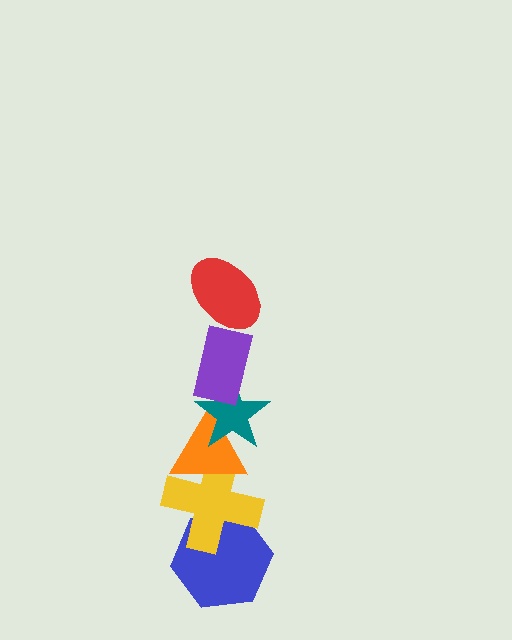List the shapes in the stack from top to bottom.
From top to bottom: the red ellipse, the purple rectangle, the teal star, the orange triangle, the yellow cross, the blue hexagon.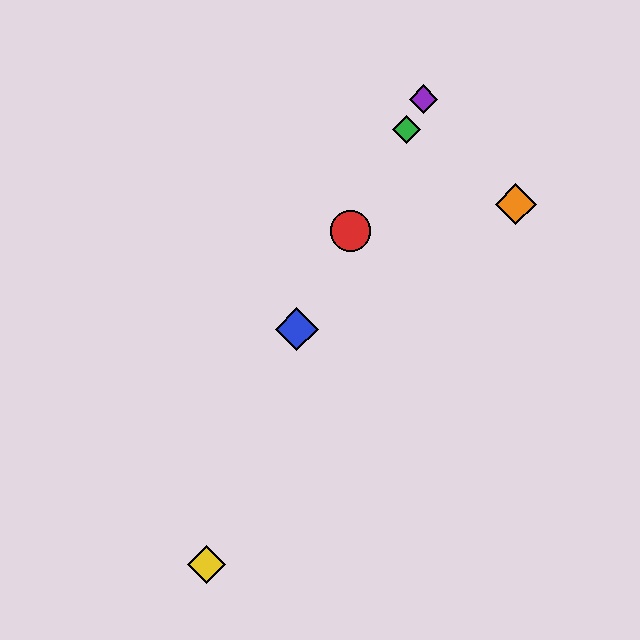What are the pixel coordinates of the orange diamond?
The orange diamond is at (516, 204).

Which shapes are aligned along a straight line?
The red circle, the blue diamond, the green diamond, the purple diamond are aligned along a straight line.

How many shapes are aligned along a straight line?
4 shapes (the red circle, the blue diamond, the green diamond, the purple diamond) are aligned along a straight line.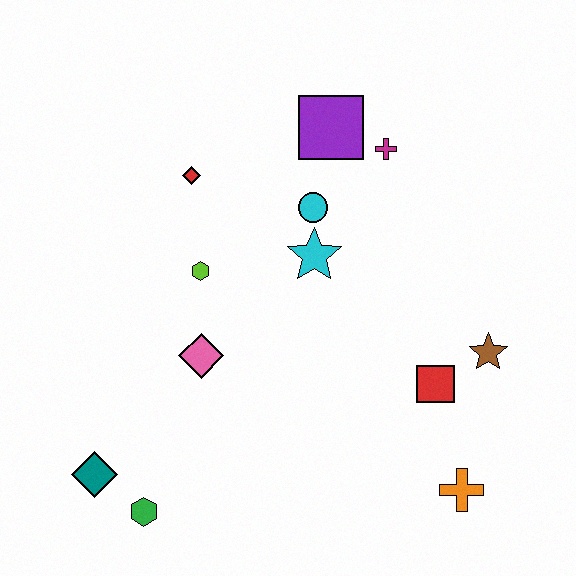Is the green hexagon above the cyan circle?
No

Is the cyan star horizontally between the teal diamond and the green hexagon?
No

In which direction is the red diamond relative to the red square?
The red diamond is to the left of the red square.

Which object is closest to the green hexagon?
The teal diamond is closest to the green hexagon.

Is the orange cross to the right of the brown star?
No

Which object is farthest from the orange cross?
The red diamond is farthest from the orange cross.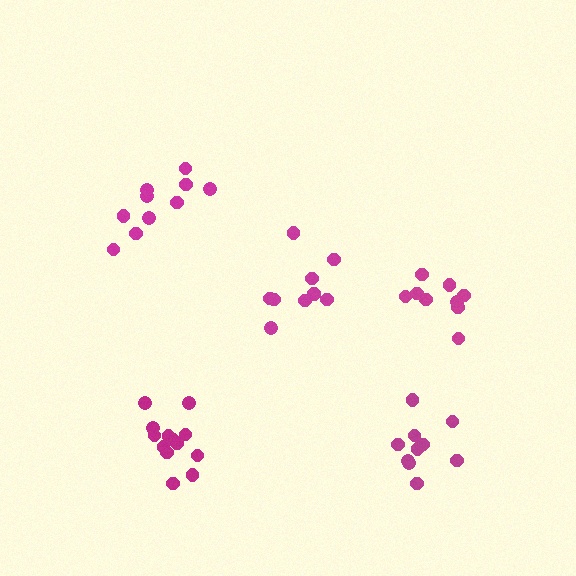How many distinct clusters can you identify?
There are 5 distinct clusters.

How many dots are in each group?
Group 1: 10 dots, Group 2: 10 dots, Group 3: 9 dots, Group 4: 13 dots, Group 5: 10 dots (52 total).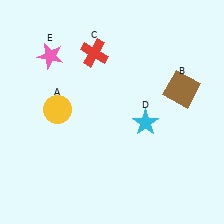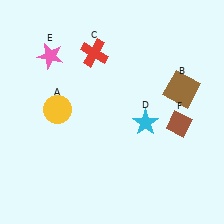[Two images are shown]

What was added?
A brown diamond (F) was added in Image 2.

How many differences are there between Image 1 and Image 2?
There is 1 difference between the two images.